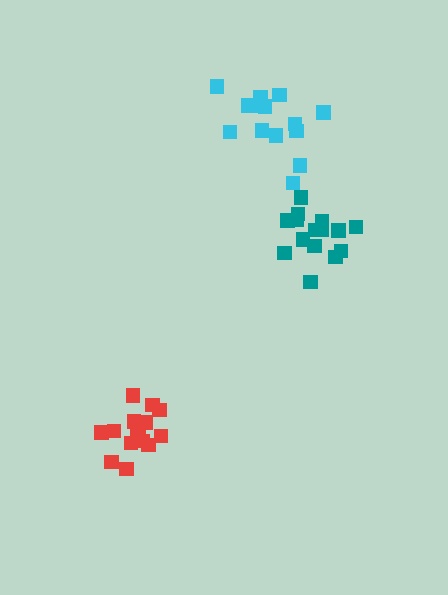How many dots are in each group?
Group 1: 15 dots, Group 2: 15 dots, Group 3: 14 dots (44 total).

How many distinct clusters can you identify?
There are 3 distinct clusters.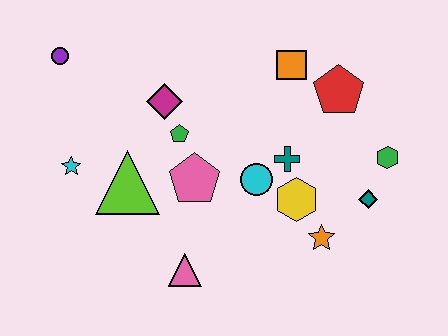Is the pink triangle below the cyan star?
Yes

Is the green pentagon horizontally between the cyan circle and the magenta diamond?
Yes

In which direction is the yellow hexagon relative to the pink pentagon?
The yellow hexagon is to the right of the pink pentagon.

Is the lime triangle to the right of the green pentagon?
No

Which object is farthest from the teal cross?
The purple circle is farthest from the teal cross.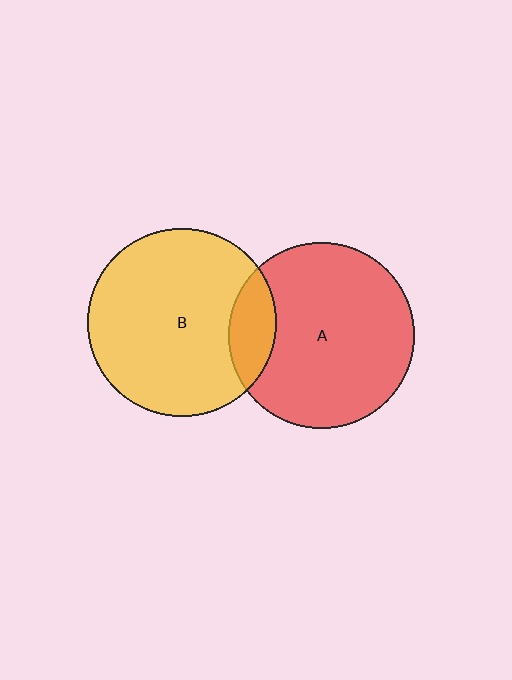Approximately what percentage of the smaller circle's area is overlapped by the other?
Approximately 15%.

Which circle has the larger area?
Circle B (yellow).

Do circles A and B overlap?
Yes.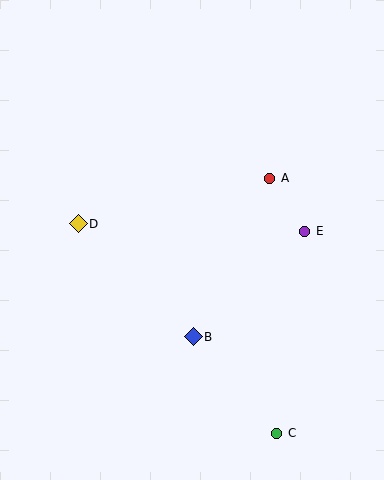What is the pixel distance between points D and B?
The distance between D and B is 161 pixels.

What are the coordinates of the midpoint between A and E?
The midpoint between A and E is at (287, 205).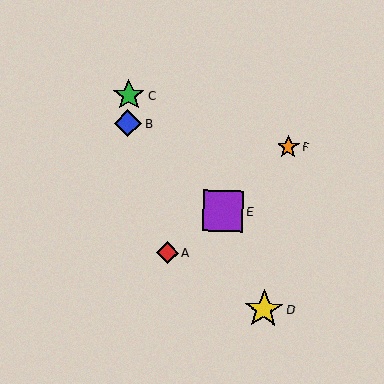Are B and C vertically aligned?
Yes, both are at x≈128.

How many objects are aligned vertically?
2 objects (B, C) are aligned vertically.